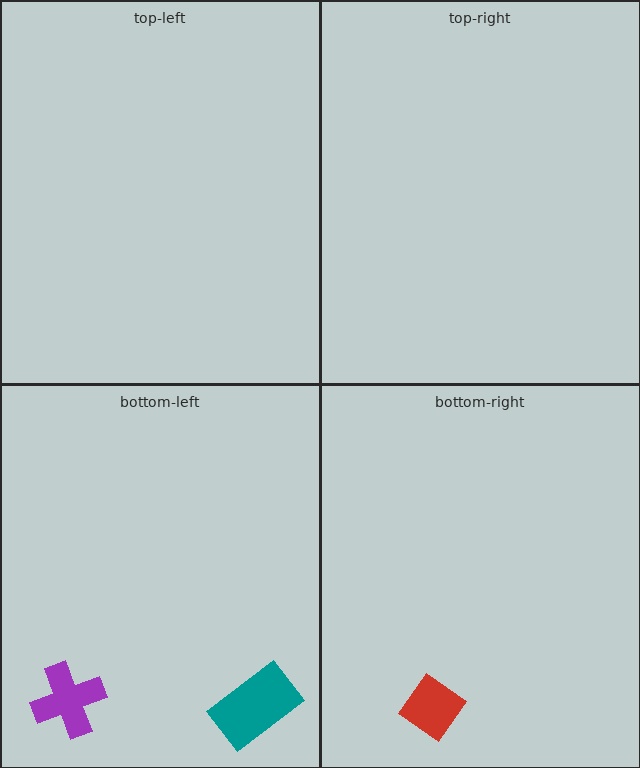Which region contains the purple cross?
The bottom-left region.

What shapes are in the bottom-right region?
The red diamond.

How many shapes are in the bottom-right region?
1.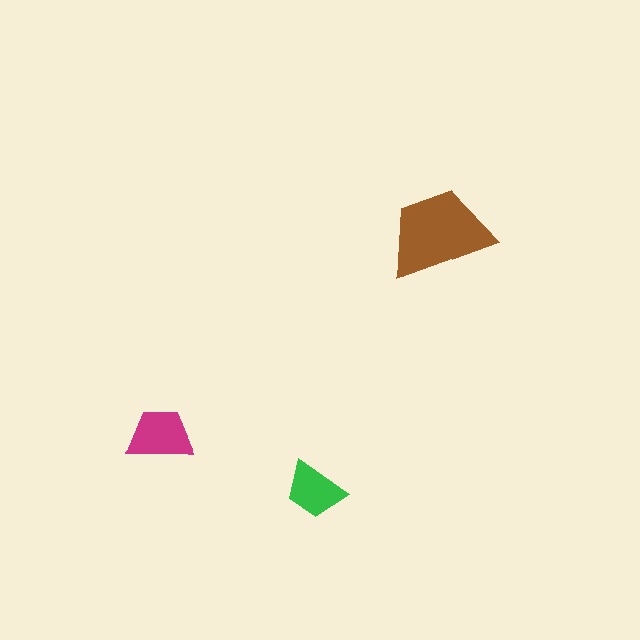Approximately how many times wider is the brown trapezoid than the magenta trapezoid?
About 1.5 times wider.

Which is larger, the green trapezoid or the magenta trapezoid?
The magenta one.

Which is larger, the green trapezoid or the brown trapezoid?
The brown one.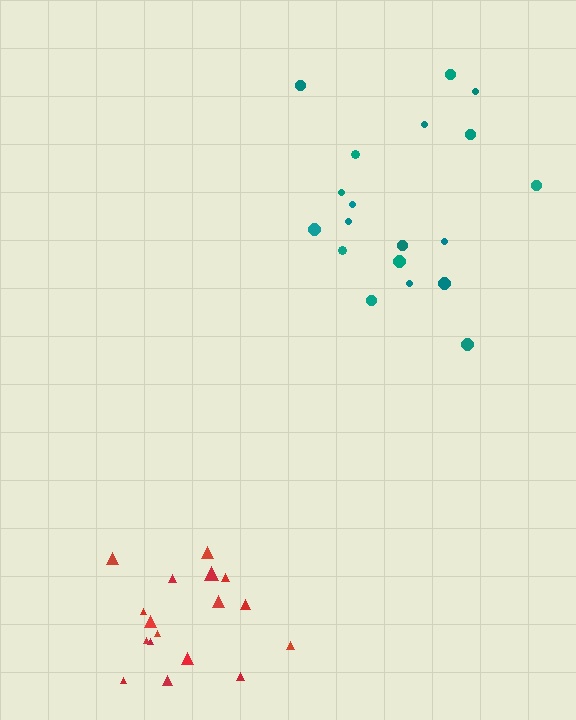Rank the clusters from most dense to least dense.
red, teal.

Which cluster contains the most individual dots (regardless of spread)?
Teal (19).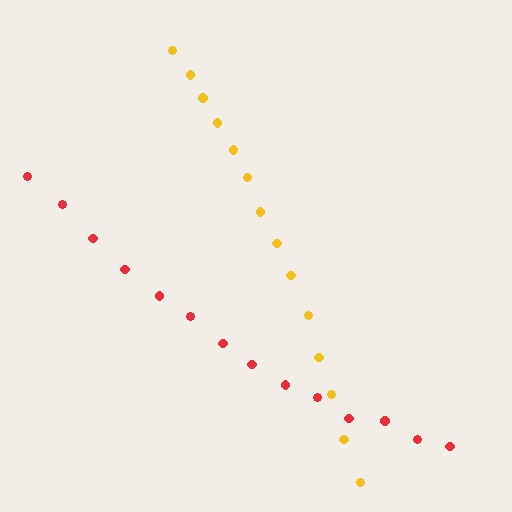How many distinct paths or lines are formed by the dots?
There are 2 distinct paths.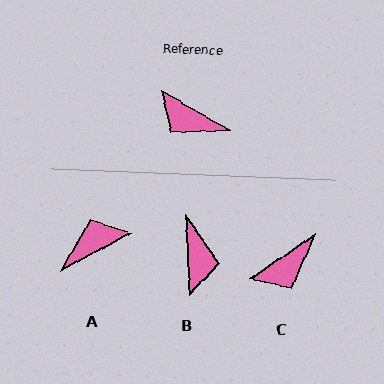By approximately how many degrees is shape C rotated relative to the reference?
Approximately 65 degrees counter-clockwise.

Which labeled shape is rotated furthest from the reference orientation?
B, about 123 degrees away.